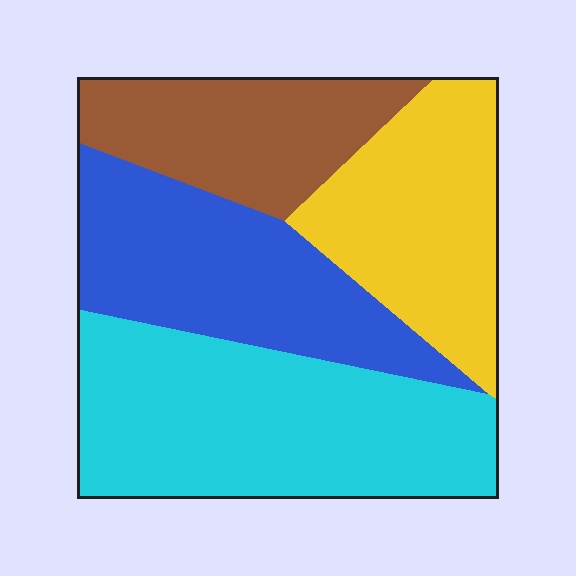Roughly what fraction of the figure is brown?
Brown covers 18% of the figure.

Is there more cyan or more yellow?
Cyan.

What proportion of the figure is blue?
Blue takes up between a sixth and a third of the figure.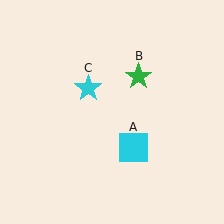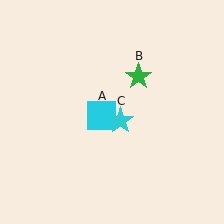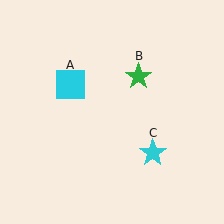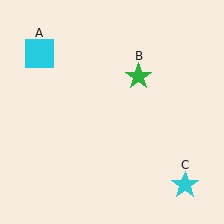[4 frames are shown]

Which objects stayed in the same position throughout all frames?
Green star (object B) remained stationary.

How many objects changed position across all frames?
2 objects changed position: cyan square (object A), cyan star (object C).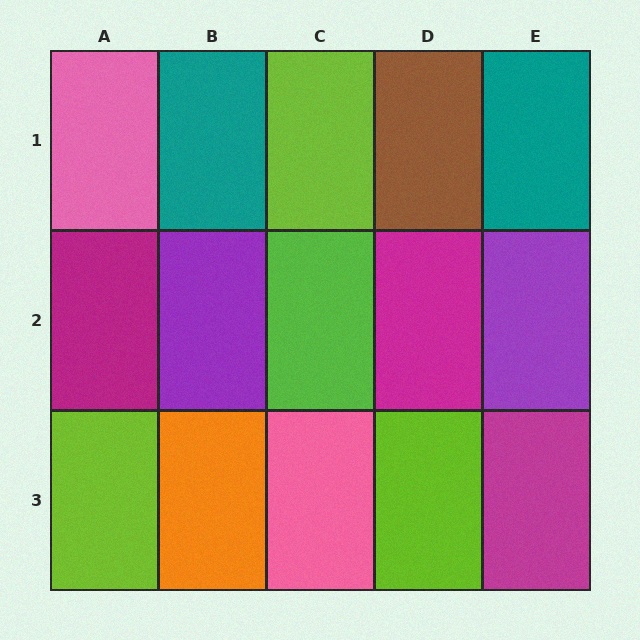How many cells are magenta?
3 cells are magenta.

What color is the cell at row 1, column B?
Teal.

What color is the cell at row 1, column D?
Brown.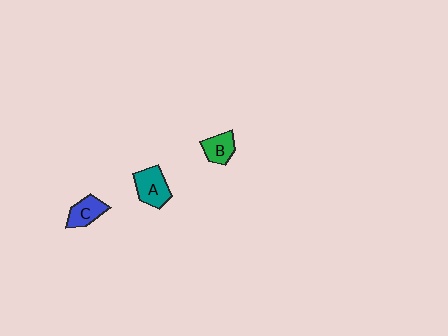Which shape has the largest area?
Shape A (teal).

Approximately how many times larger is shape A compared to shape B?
Approximately 1.4 times.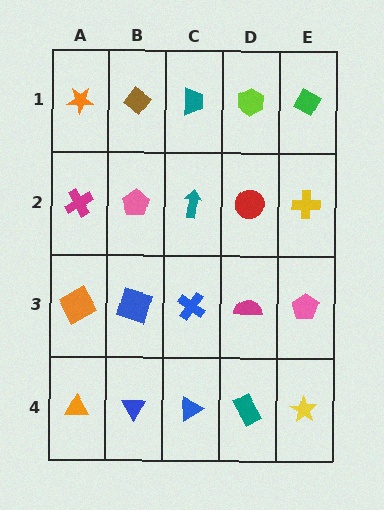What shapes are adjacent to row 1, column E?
A yellow cross (row 2, column E), a lime hexagon (row 1, column D).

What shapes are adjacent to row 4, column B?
A blue square (row 3, column B), an orange triangle (row 4, column A), a blue triangle (row 4, column C).